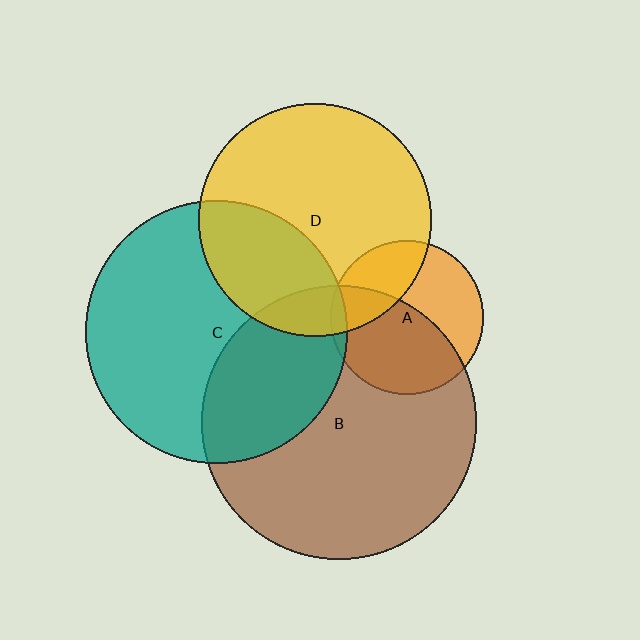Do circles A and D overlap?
Yes.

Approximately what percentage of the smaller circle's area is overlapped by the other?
Approximately 30%.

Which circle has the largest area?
Circle B (brown).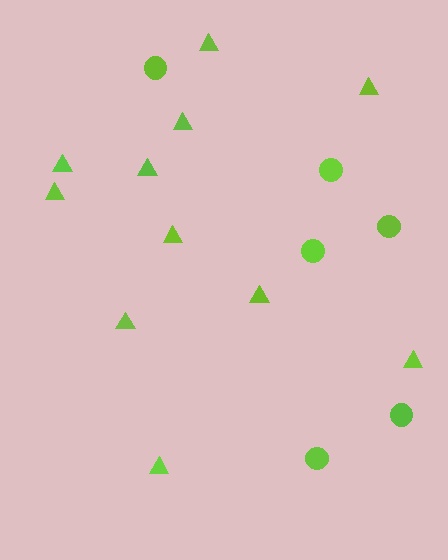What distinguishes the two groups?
There are 2 groups: one group of triangles (11) and one group of circles (6).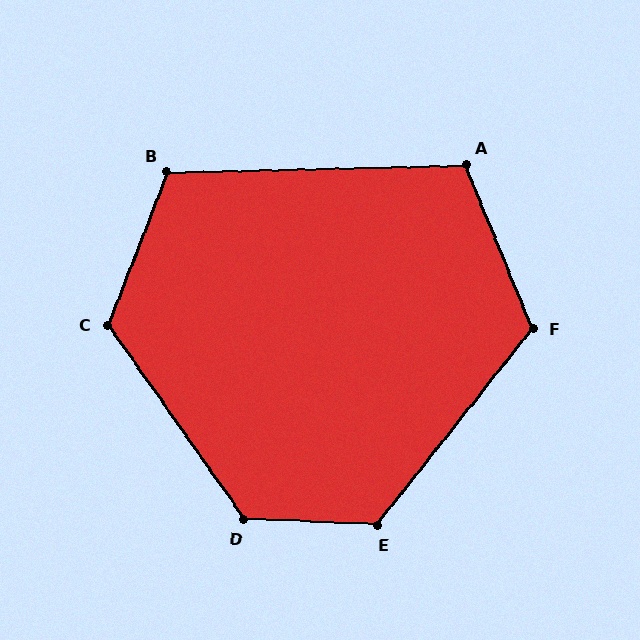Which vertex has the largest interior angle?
D, at approximately 128 degrees.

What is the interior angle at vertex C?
Approximately 124 degrees (obtuse).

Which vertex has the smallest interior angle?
A, at approximately 111 degrees.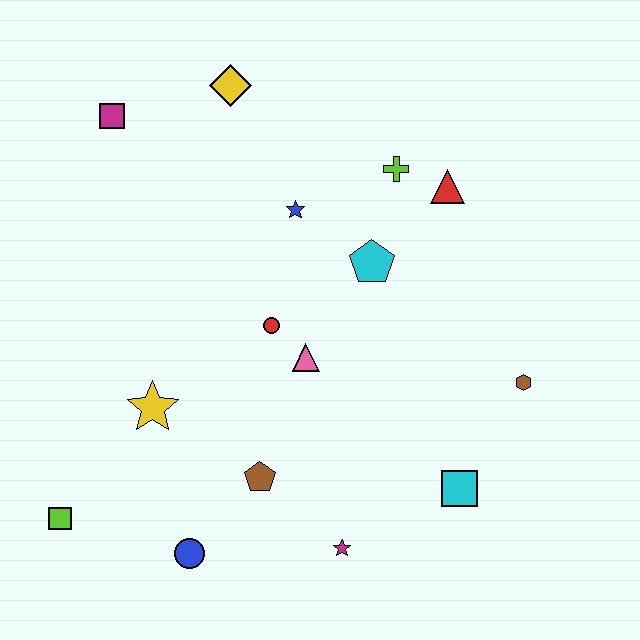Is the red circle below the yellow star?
No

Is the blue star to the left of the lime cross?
Yes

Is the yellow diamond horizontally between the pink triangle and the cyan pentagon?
No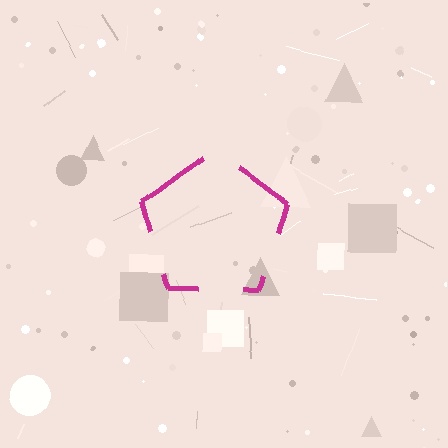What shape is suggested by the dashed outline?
The dashed outline suggests a pentagon.